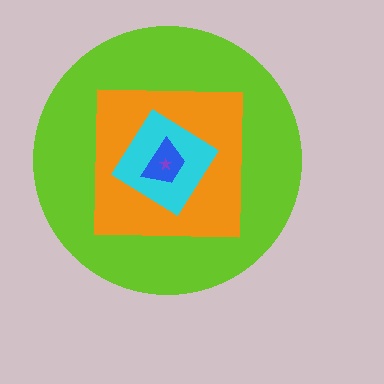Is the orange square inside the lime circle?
Yes.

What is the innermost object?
The purple star.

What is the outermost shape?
The lime circle.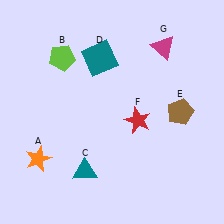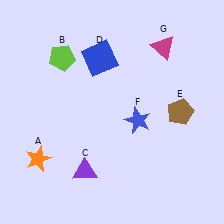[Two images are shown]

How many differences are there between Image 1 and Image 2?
There are 3 differences between the two images.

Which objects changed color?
C changed from teal to purple. D changed from teal to blue. F changed from red to blue.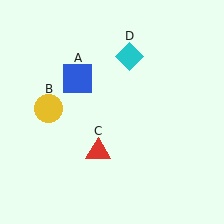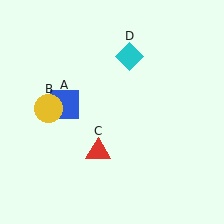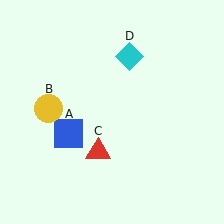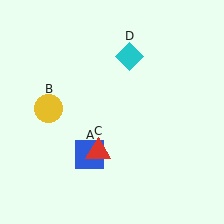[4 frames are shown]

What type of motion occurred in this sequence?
The blue square (object A) rotated counterclockwise around the center of the scene.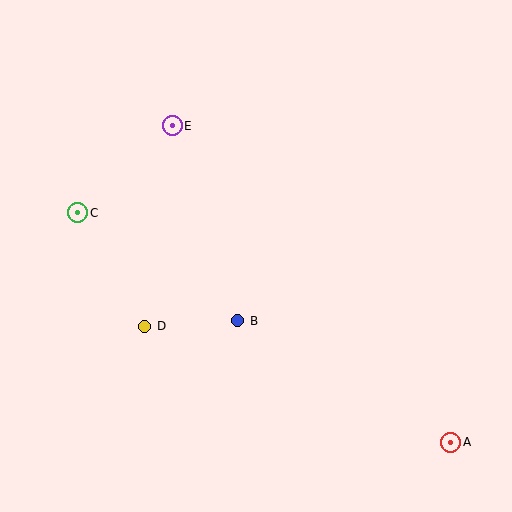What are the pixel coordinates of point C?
Point C is at (78, 213).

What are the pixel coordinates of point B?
Point B is at (238, 321).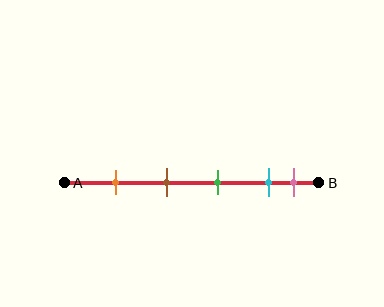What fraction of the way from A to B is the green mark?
The green mark is approximately 60% (0.6) of the way from A to B.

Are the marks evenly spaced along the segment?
No, the marks are not evenly spaced.